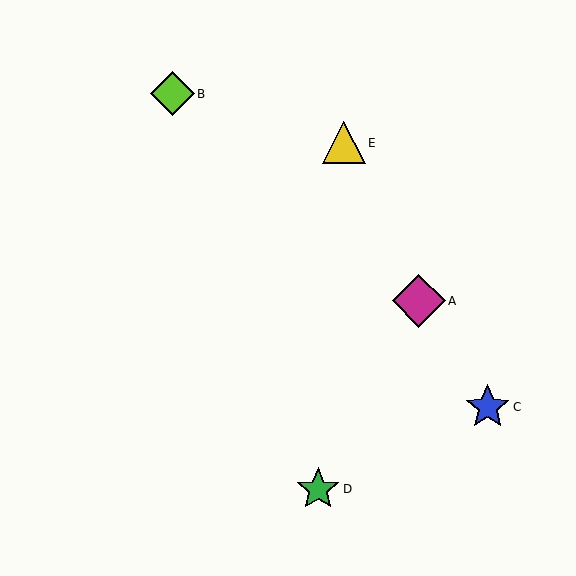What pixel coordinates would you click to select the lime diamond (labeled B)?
Click at (172, 94) to select the lime diamond B.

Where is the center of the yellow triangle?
The center of the yellow triangle is at (344, 143).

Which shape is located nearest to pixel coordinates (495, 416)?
The blue star (labeled C) at (488, 407) is nearest to that location.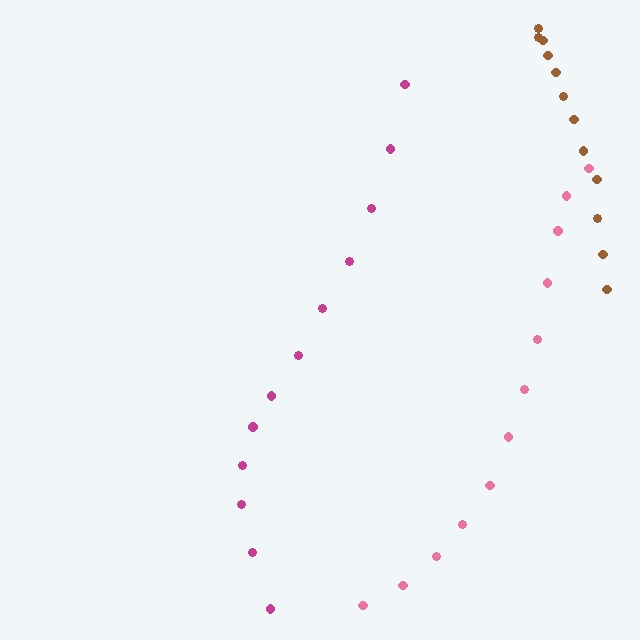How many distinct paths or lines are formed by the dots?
There are 3 distinct paths.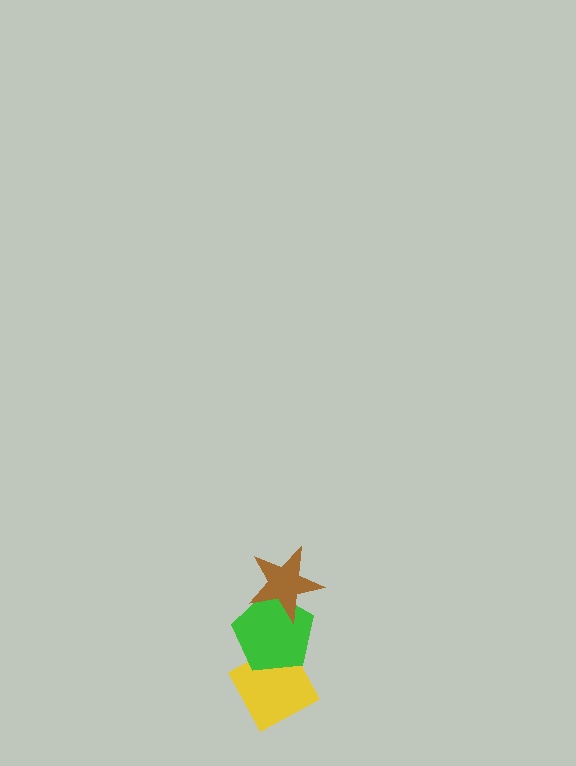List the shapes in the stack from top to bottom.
From top to bottom: the brown star, the green pentagon, the yellow diamond.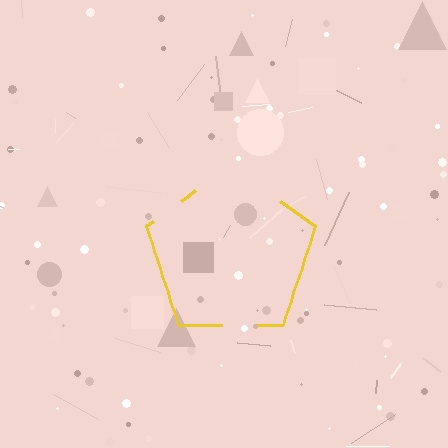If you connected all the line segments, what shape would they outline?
They would outline a pentagon.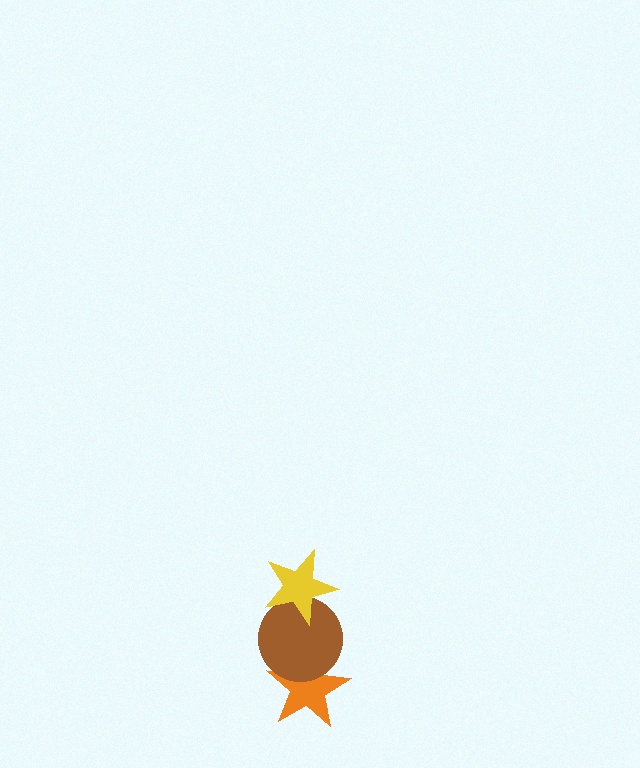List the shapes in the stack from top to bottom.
From top to bottom: the yellow star, the brown circle, the orange star.